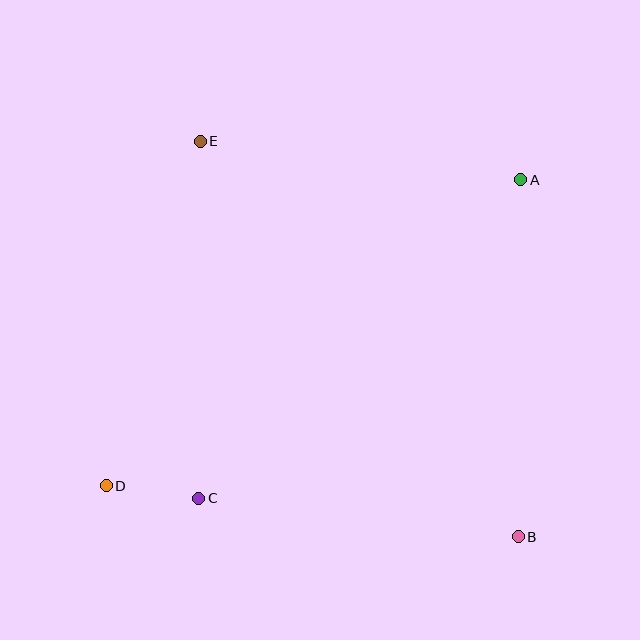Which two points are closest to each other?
Points C and D are closest to each other.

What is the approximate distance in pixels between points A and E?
The distance between A and E is approximately 323 pixels.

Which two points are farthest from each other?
Points A and D are farthest from each other.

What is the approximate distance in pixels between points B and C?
The distance between B and C is approximately 322 pixels.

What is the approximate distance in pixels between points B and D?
The distance between B and D is approximately 416 pixels.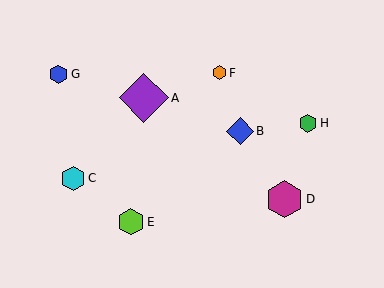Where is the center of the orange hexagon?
The center of the orange hexagon is at (220, 73).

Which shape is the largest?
The purple diamond (labeled A) is the largest.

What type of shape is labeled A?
Shape A is a purple diamond.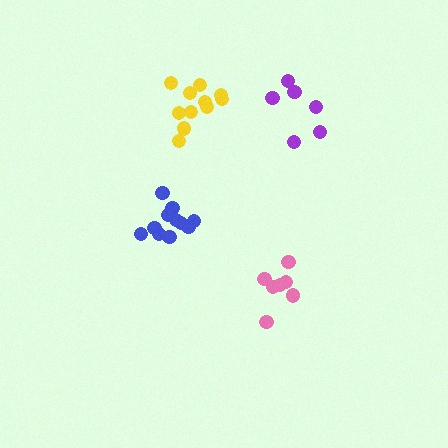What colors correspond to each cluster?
The clusters are colored: blue, pink, purple, yellow.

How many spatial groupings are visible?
There are 4 spatial groupings.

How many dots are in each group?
Group 1: 11 dots, Group 2: 7 dots, Group 3: 6 dots, Group 4: 11 dots (35 total).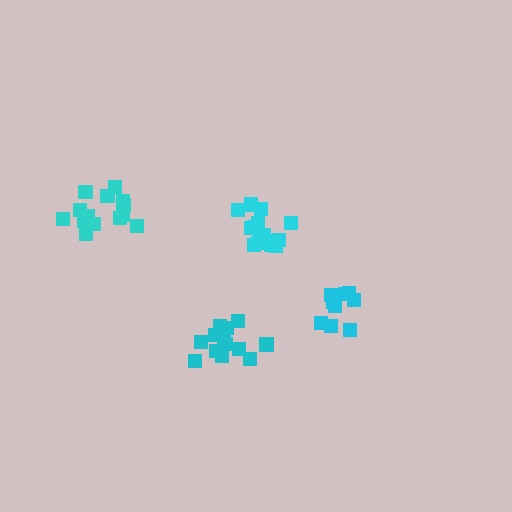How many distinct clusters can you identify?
There are 4 distinct clusters.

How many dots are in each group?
Group 1: 15 dots, Group 2: 10 dots, Group 3: 13 dots, Group 4: 15 dots (53 total).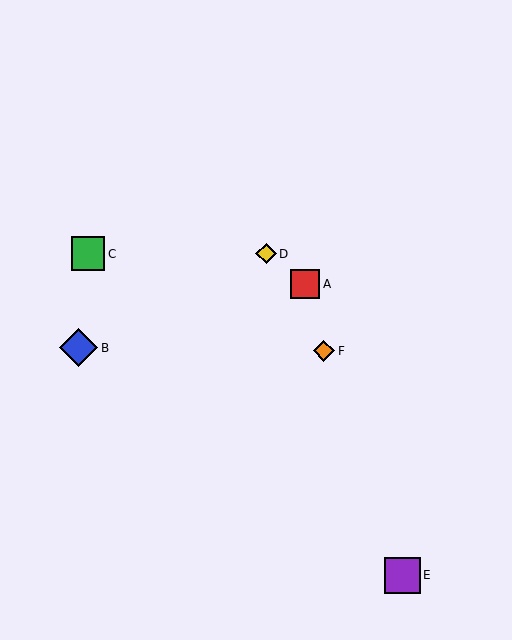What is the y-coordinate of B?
Object B is at y≈348.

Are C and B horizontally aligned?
No, C is at y≈254 and B is at y≈348.